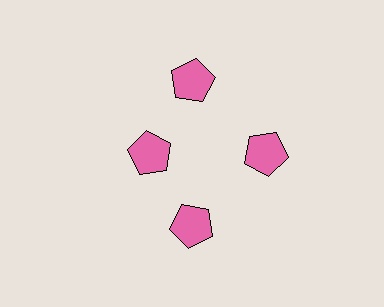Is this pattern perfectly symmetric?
No. The 4 pink pentagons are arranged in a ring, but one element near the 9 o'clock position is pulled inward toward the center, breaking the 4-fold rotational symmetry.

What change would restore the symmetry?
The symmetry would be restored by moving it outward, back onto the ring so that all 4 pentagons sit at equal angles and equal distance from the center.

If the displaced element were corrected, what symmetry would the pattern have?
It would have 4-fold rotational symmetry — the pattern would map onto itself every 90 degrees.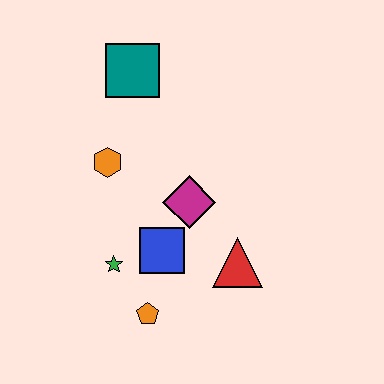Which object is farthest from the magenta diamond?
The teal square is farthest from the magenta diamond.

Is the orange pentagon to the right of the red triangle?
No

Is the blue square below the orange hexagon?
Yes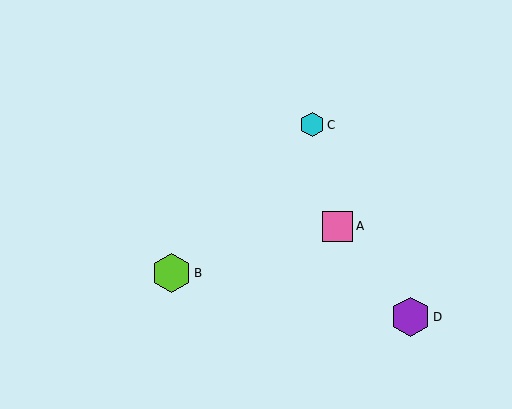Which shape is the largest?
The lime hexagon (labeled B) is the largest.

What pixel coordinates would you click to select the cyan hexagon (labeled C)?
Click at (312, 125) to select the cyan hexagon C.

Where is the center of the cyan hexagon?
The center of the cyan hexagon is at (312, 125).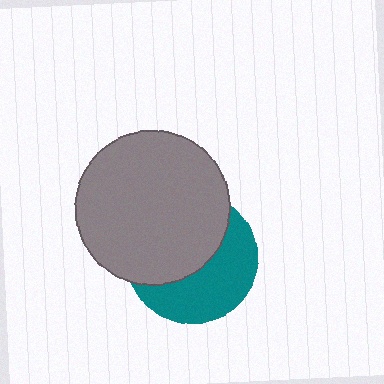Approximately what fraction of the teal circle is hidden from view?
Roughly 53% of the teal circle is hidden behind the gray circle.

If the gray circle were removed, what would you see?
You would see the complete teal circle.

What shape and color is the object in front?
The object in front is a gray circle.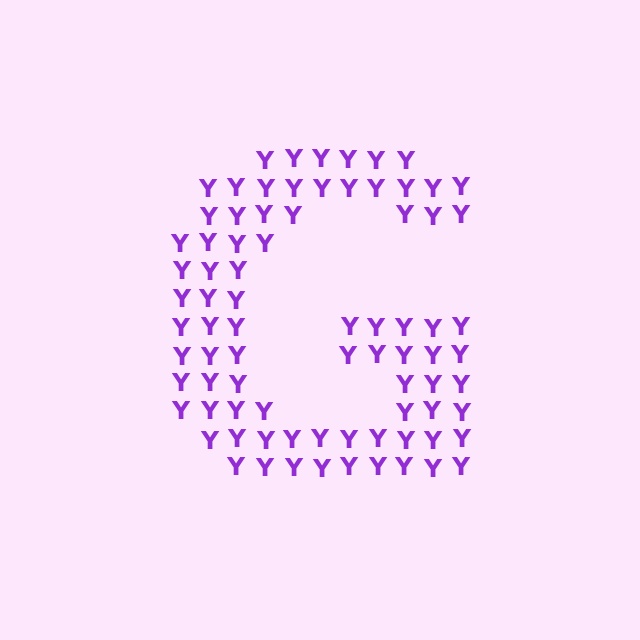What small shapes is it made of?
It is made of small letter Y's.